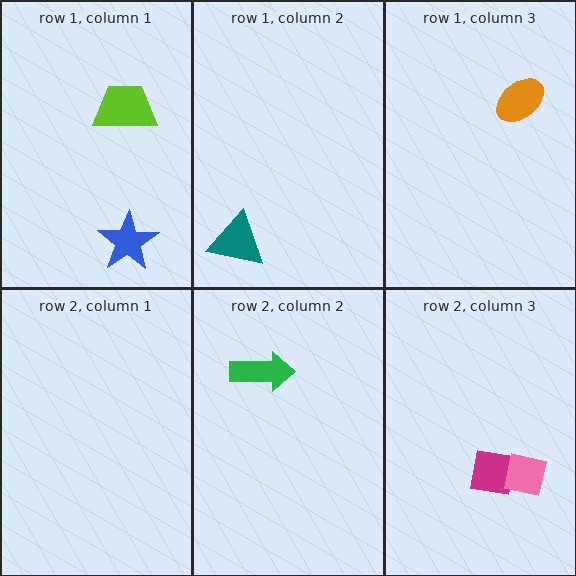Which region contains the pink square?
The row 2, column 3 region.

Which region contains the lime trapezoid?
The row 1, column 1 region.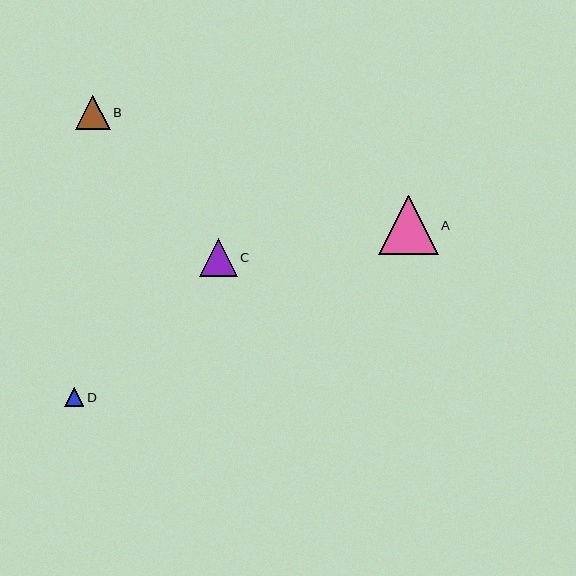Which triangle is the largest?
Triangle A is the largest with a size of approximately 59 pixels.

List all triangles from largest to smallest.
From largest to smallest: A, C, B, D.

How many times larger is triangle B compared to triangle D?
Triangle B is approximately 1.8 times the size of triangle D.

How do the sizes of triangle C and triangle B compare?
Triangle C and triangle B are approximately the same size.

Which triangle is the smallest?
Triangle D is the smallest with a size of approximately 19 pixels.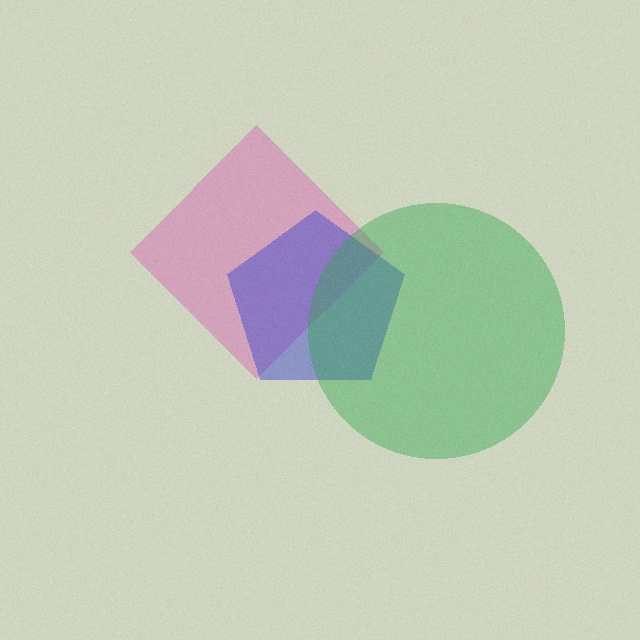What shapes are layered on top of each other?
The layered shapes are: a pink diamond, a blue pentagon, a green circle.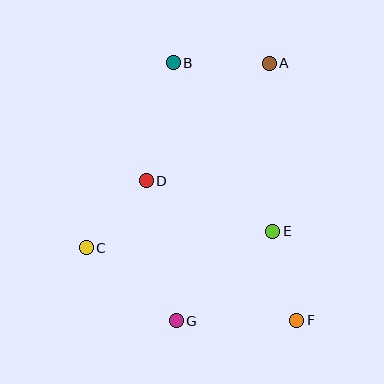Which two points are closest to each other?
Points C and D are closest to each other.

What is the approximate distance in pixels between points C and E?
The distance between C and E is approximately 187 pixels.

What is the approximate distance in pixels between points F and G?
The distance between F and G is approximately 121 pixels.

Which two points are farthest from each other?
Points B and F are farthest from each other.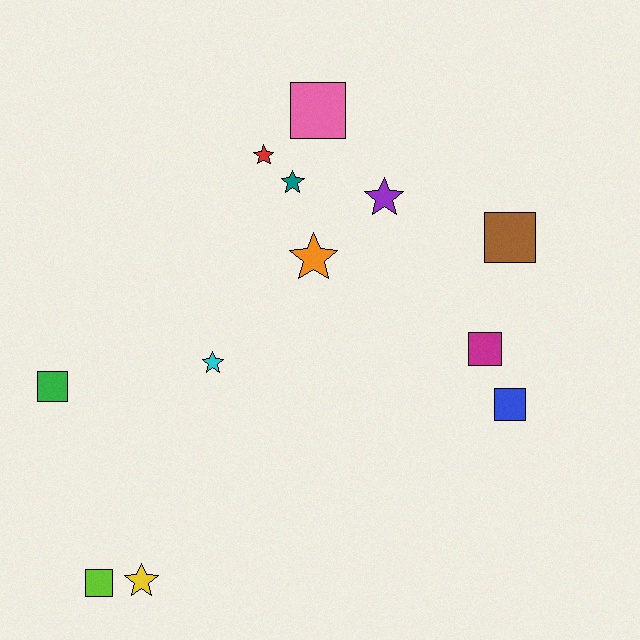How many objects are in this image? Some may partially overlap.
There are 12 objects.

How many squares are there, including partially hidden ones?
There are 6 squares.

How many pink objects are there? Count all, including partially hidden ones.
There is 1 pink object.